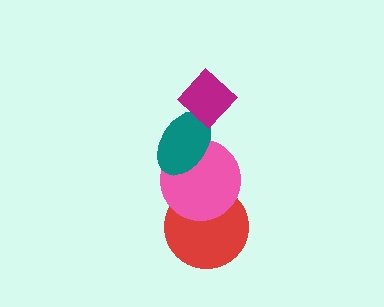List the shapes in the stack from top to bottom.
From top to bottom: the magenta diamond, the teal ellipse, the pink circle, the red circle.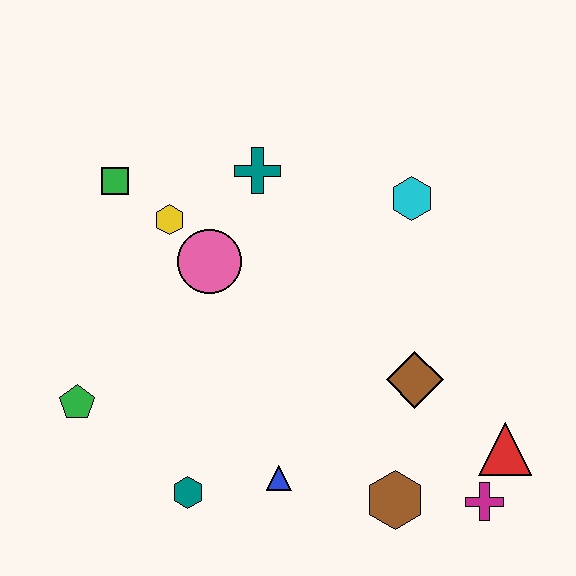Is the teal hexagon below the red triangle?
Yes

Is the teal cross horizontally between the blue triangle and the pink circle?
Yes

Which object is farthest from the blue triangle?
The green square is farthest from the blue triangle.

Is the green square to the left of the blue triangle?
Yes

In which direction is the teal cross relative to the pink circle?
The teal cross is above the pink circle.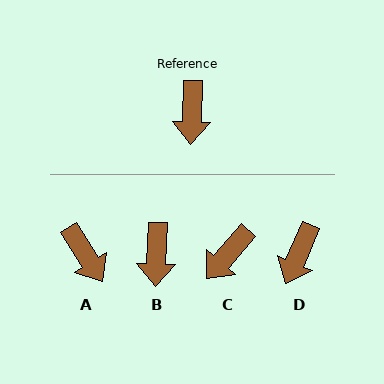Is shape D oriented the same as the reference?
No, it is off by about 21 degrees.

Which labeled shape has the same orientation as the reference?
B.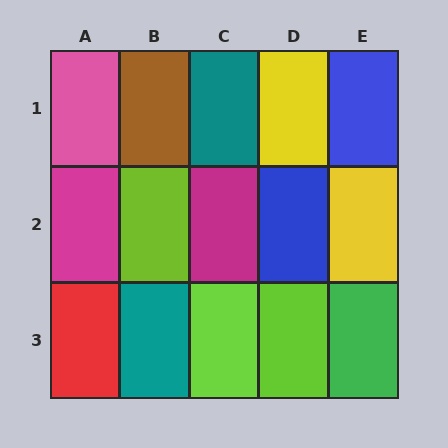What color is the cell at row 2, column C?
Magenta.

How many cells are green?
1 cell is green.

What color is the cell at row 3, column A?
Red.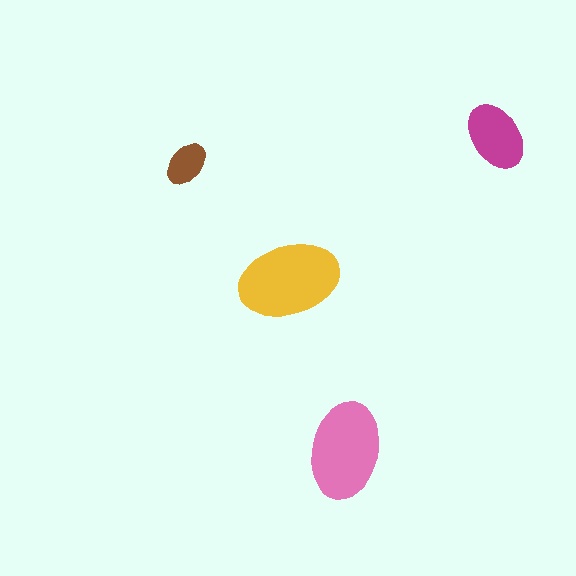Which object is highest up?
The magenta ellipse is topmost.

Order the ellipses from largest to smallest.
the yellow one, the pink one, the magenta one, the brown one.